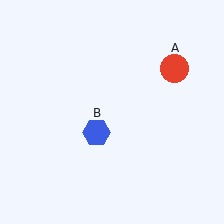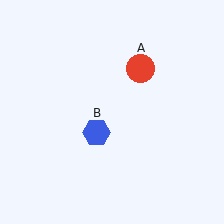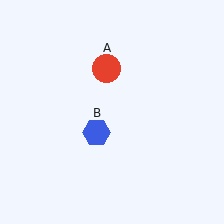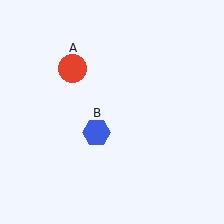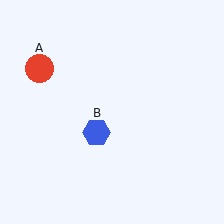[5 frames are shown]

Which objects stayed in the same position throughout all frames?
Blue hexagon (object B) remained stationary.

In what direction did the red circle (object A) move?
The red circle (object A) moved left.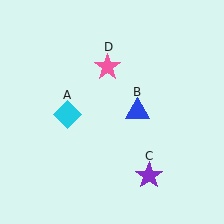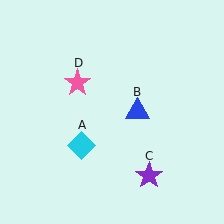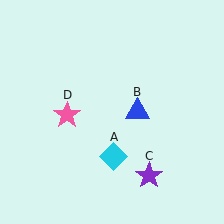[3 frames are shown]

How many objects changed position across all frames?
2 objects changed position: cyan diamond (object A), pink star (object D).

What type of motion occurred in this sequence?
The cyan diamond (object A), pink star (object D) rotated counterclockwise around the center of the scene.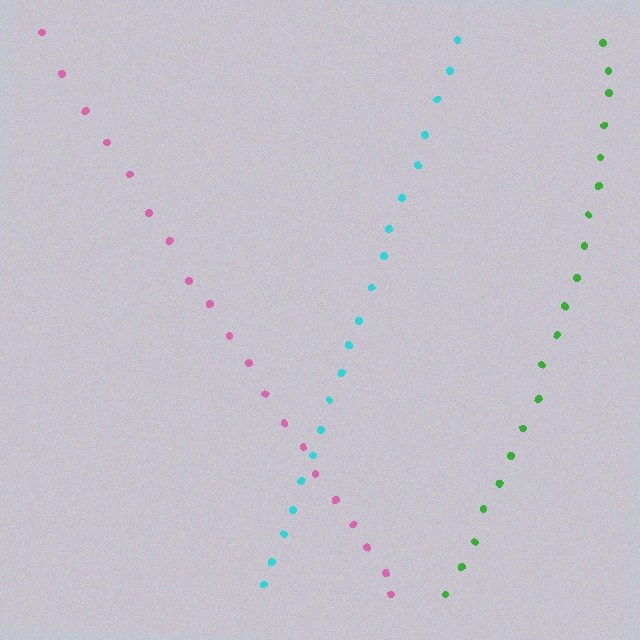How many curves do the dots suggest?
There are 3 distinct paths.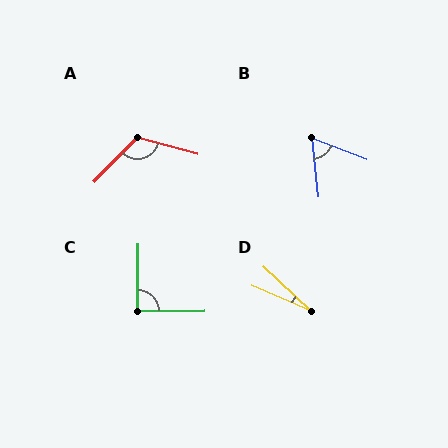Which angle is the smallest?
D, at approximately 20 degrees.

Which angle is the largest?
A, at approximately 119 degrees.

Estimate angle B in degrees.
Approximately 63 degrees.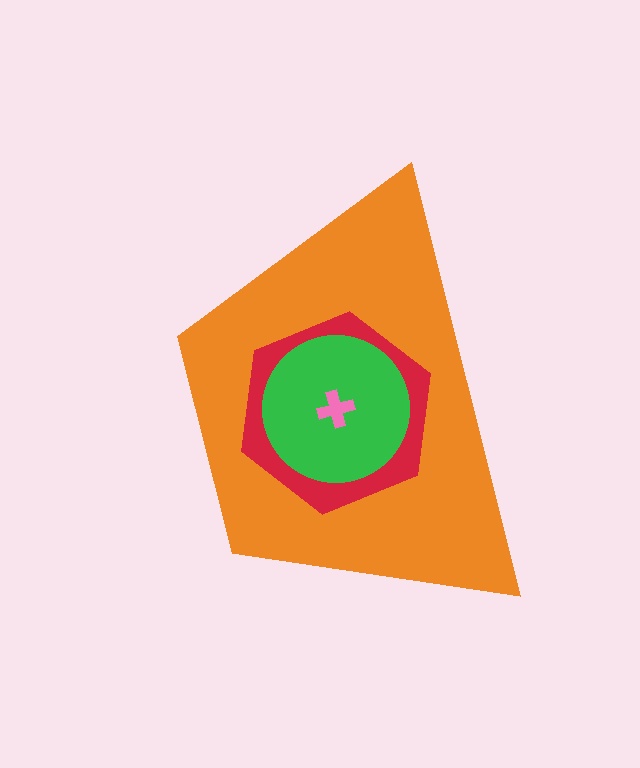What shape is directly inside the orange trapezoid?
The red hexagon.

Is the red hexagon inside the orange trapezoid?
Yes.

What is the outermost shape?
The orange trapezoid.